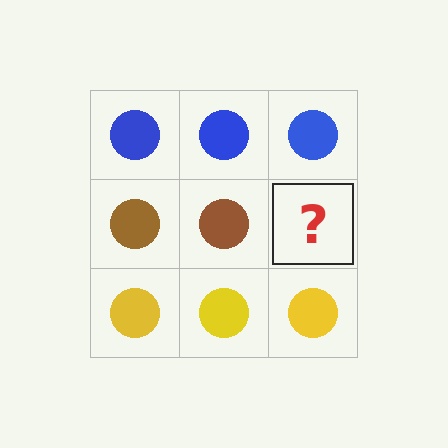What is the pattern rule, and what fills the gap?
The rule is that each row has a consistent color. The gap should be filled with a brown circle.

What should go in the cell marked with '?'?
The missing cell should contain a brown circle.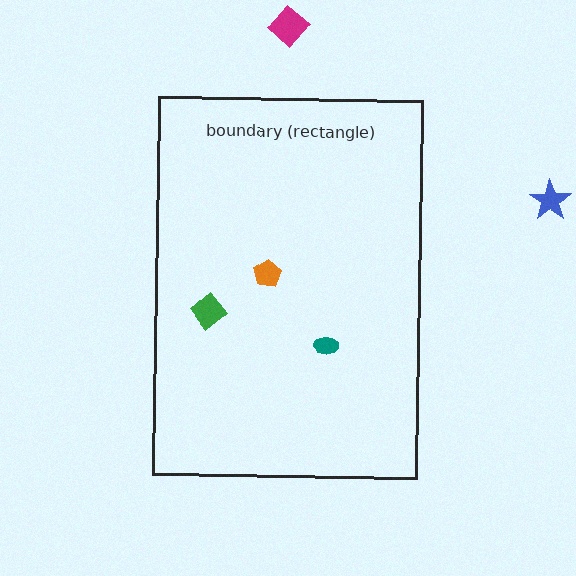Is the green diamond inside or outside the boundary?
Inside.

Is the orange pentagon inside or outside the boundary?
Inside.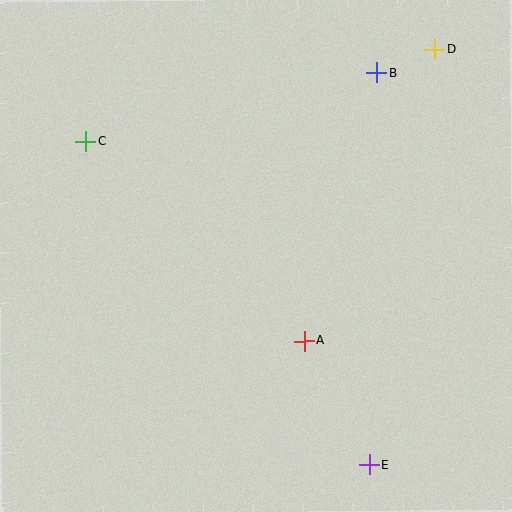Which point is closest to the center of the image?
Point A at (304, 341) is closest to the center.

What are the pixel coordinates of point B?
Point B is at (377, 73).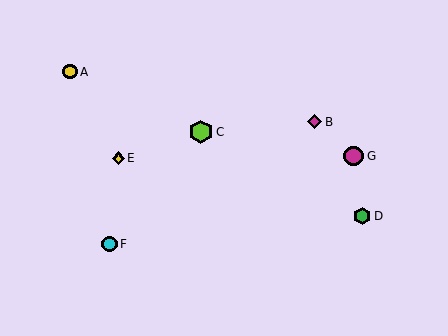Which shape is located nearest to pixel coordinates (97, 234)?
The cyan circle (labeled F) at (109, 244) is nearest to that location.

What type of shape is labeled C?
Shape C is a lime hexagon.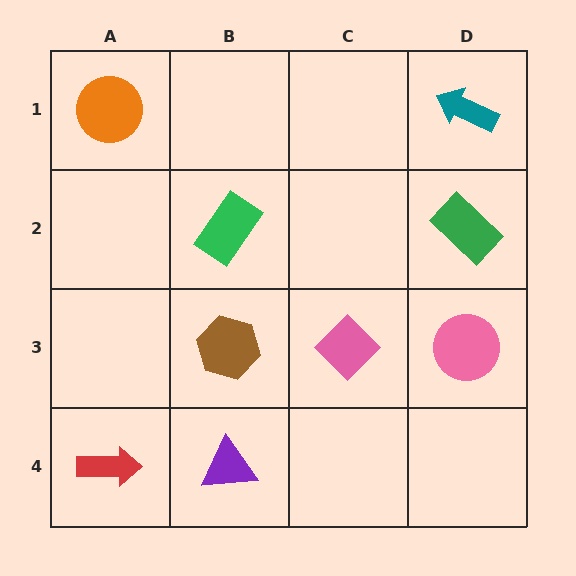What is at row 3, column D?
A pink circle.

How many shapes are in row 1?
2 shapes.